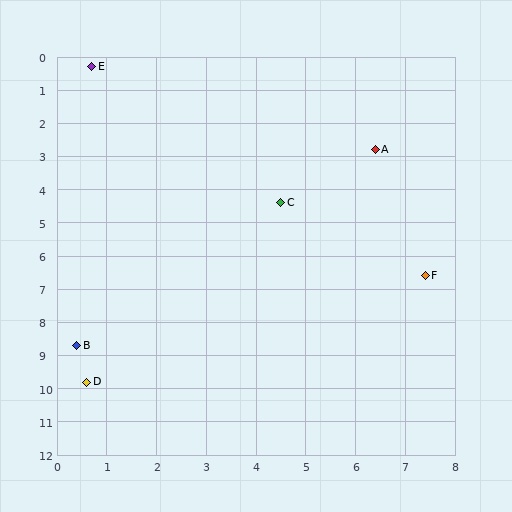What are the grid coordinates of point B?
Point B is at approximately (0.4, 8.7).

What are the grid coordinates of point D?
Point D is at approximately (0.6, 9.8).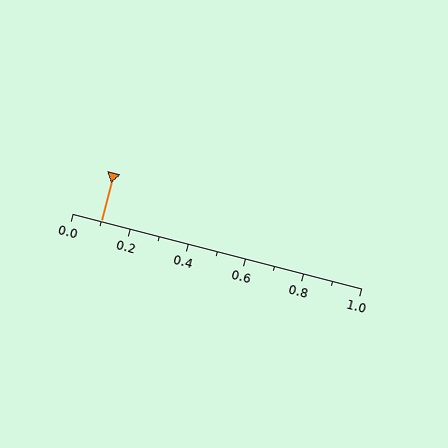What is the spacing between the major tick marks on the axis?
The major ticks are spaced 0.2 apart.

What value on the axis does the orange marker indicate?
The marker indicates approximately 0.1.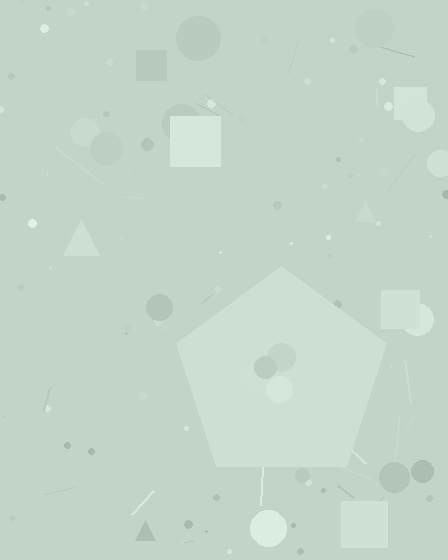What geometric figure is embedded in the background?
A pentagon is embedded in the background.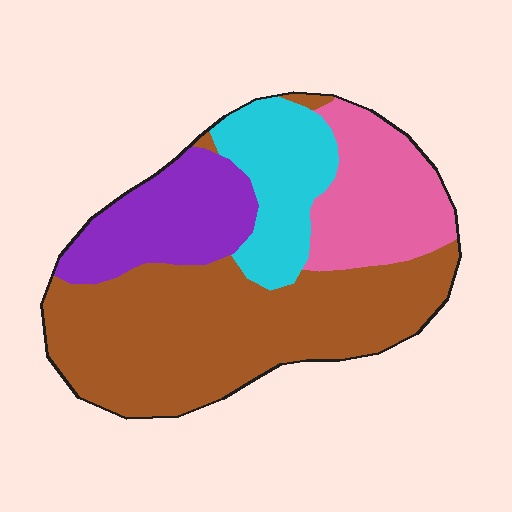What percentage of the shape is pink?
Pink covers about 20% of the shape.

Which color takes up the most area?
Brown, at roughly 50%.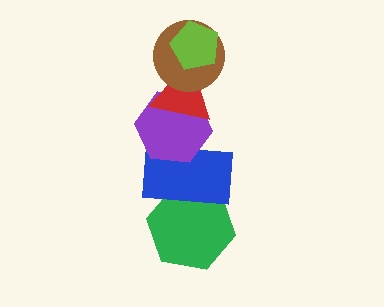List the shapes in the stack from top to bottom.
From top to bottom: the lime pentagon, the brown circle, the red triangle, the purple hexagon, the blue rectangle, the green hexagon.